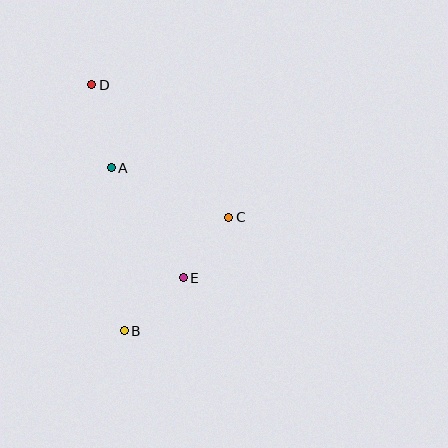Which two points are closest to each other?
Points C and E are closest to each other.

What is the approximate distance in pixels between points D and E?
The distance between D and E is approximately 214 pixels.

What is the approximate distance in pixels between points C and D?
The distance between C and D is approximately 191 pixels.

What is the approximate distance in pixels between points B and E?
The distance between B and E is approximately 79 pixels.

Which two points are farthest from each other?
Points B and D are farthest from each other.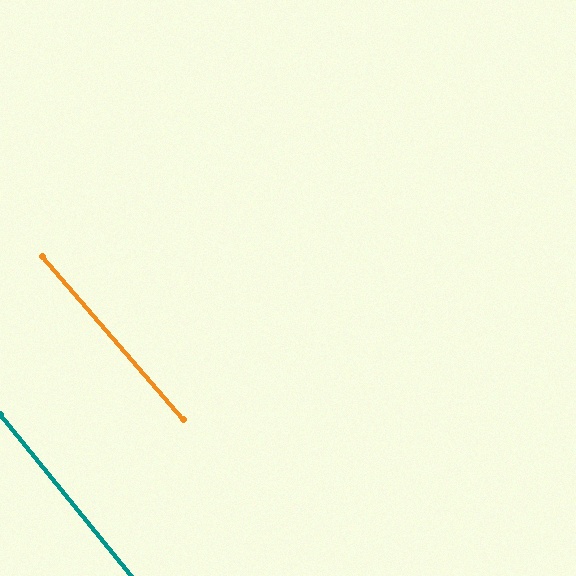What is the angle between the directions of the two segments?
Approximately 2 degrees.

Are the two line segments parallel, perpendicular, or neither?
Parallel — their directions differ by only 1.6°.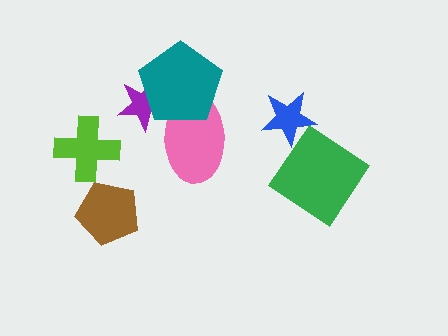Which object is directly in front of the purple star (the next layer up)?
The pink ellipse is directly in front of the purple star.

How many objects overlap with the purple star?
2 objects overlap with the purple star.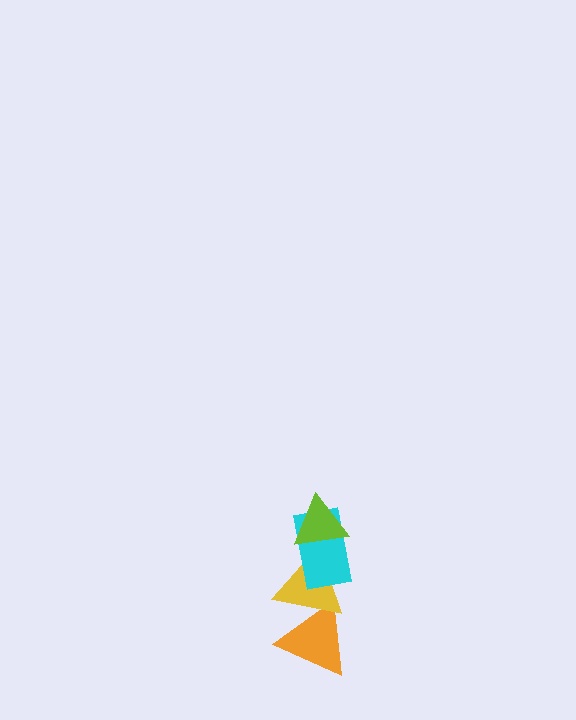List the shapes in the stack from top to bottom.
From top to bottom: the lime triangle, the cyan rectangle, the yellow triangle, the orange triangle.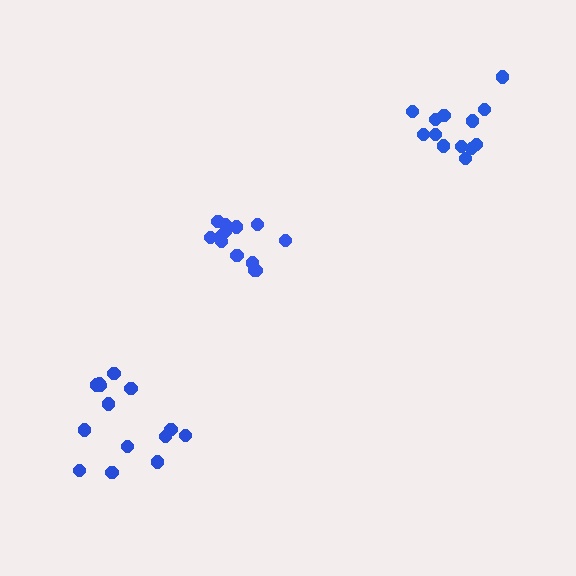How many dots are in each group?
Group 1: 14 dots, Group 2: 13 dots, Group 3: 13 dots (40 total).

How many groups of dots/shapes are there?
There are 3 groups.